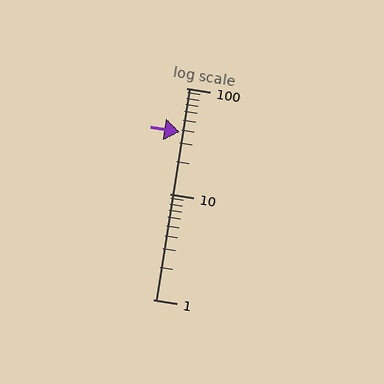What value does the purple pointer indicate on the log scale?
The pointer indicates approximately 38.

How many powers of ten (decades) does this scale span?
The scale spans 2 decades, from 1 to 100.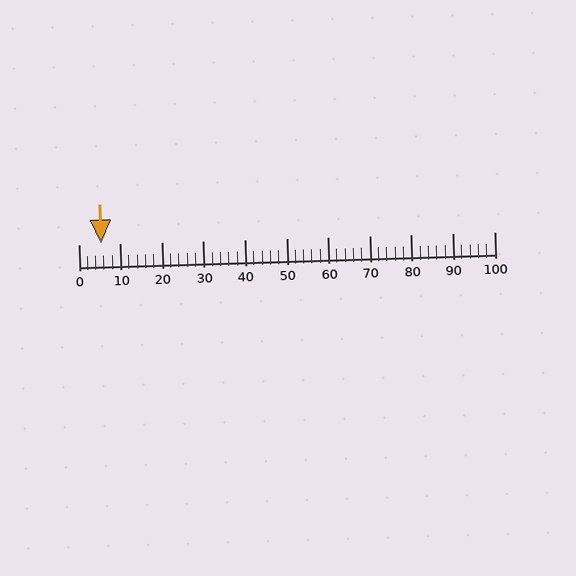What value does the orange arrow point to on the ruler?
The orange arrow points to approximately 5.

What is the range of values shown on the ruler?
The ruler shows values from 0 to 100.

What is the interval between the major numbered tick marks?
The major tick marks are spaced 10 units apart.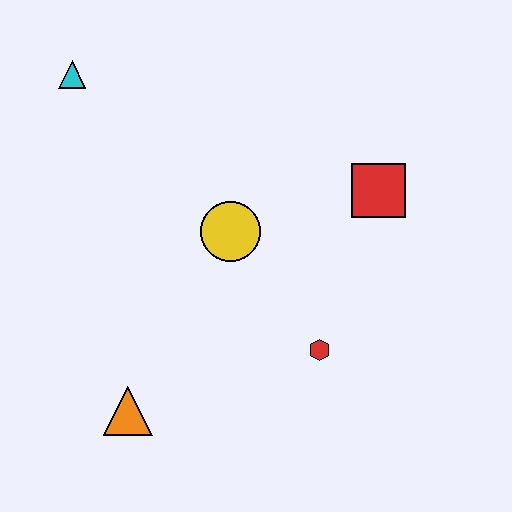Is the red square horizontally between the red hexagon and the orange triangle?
No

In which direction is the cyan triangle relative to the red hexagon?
The cyan triangle is above the red hexagon.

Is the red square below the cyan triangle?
Yes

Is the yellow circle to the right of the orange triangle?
Yes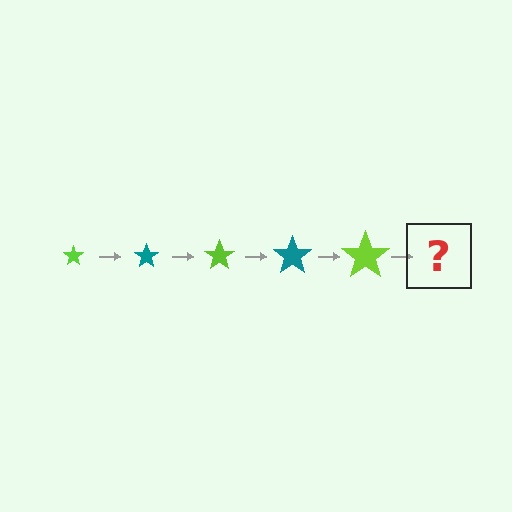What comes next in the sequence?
The next element should be a teal star, larger than the previous one.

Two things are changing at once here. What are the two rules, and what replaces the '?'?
The two rules are that the star grows larger each step and the color cycles through lime and teal. The '?' should be a teal star, larger than the previous one.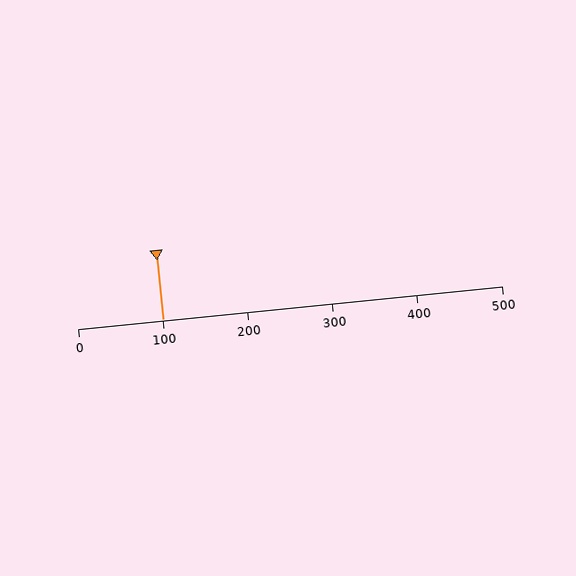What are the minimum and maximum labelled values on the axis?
The axis runs from 0 to 500.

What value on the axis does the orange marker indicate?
The marker indicates approximately 100.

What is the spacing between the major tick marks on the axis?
The major ticks are spaced 100 apart.